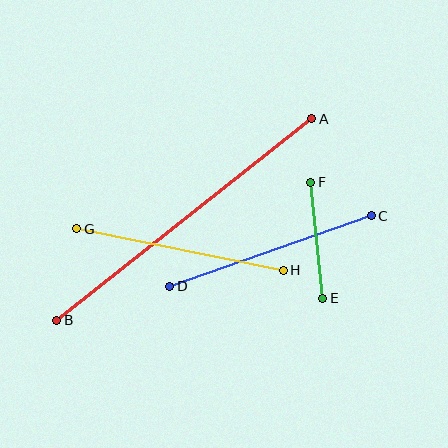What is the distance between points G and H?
The distance is approximately 211 pixels.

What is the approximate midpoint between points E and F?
The midpoint is at approximately (317, 240) pixels.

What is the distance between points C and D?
The distance is approximately 214 pixels.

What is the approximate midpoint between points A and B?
The midpoint is at approximately (184, 220) pixels.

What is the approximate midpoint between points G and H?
The midpoint is at approximately (180, 250) pixels.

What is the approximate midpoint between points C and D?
The midpoint is at approximately (270, 251) pixels.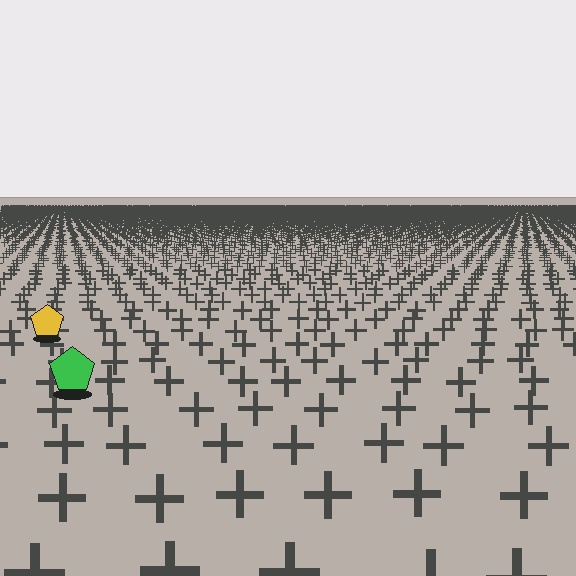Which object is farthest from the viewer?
The yellow pentagon is farthest from the viewer. It appears smaller and the ground texture around it is denser.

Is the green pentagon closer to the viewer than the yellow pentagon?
Yes. The green pentagon is closer — you can tell from the texture gradient: the ground texture is coarser near it.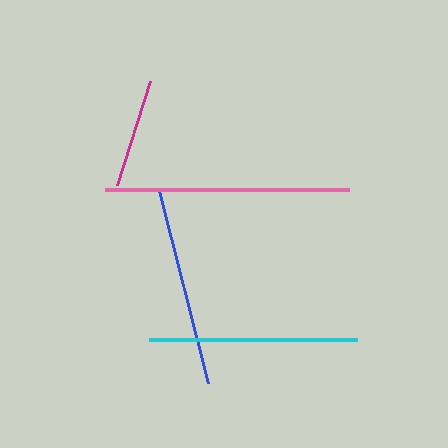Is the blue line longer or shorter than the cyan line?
The cyan line is longer than the blue line.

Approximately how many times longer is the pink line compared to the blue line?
The pink line is approximately 1.2 times the length of the blue line.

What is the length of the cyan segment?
The cyan segment is approximately 207 pixels long.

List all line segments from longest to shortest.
From longest to shortest: pink, cyan, blue, magenta.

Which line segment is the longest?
The pink line is the longest at approximately 243 pixels.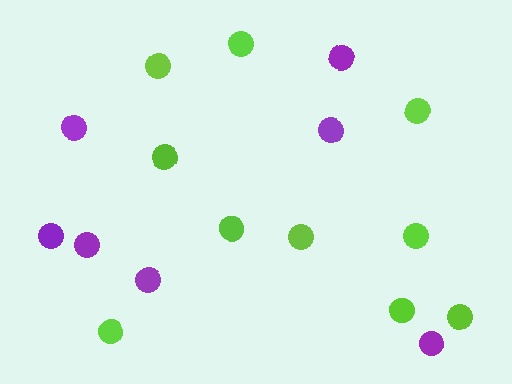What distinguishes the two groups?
There are 2 groups: one group of purple circles (7) and one group of lime circles (10).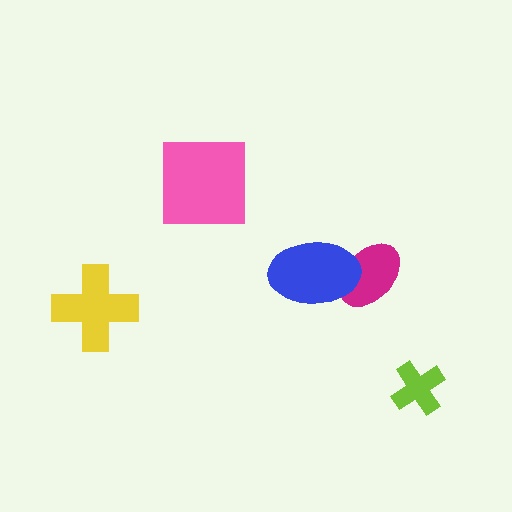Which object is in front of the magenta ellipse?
The blue ellipse is in front of the magenta ellipse.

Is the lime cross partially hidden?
No, no other shape covers it.